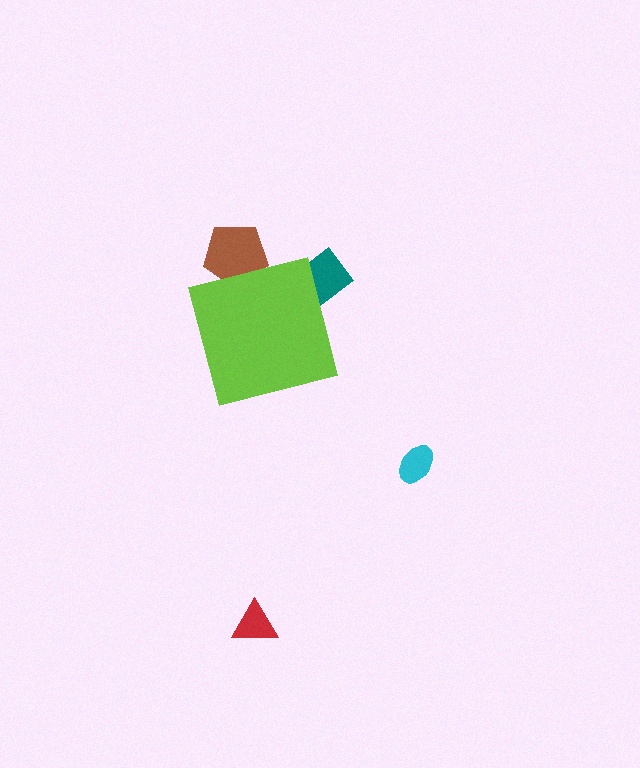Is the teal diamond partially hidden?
Yes, the teal diamond is partially hidden behind the lime square.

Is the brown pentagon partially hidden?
Yes, the brown pentagon is partially hidden behind the lime square.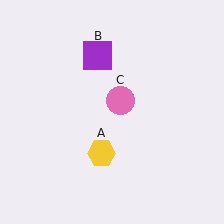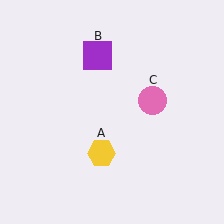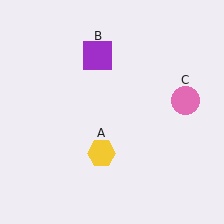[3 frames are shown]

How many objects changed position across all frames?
1 object changed position: pink circle (object C).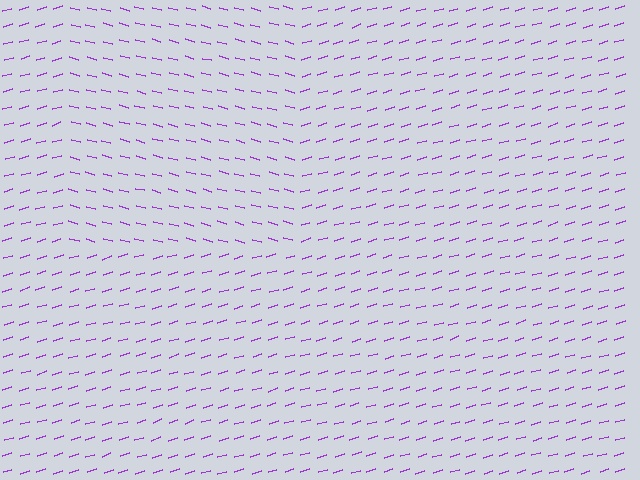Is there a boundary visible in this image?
Yes, there is a texture boundary formed by a change in line orientation.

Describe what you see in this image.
The image is filled with small purple line segments. A rectangle region in the image has lines oriented differently from the surrounding lines, creating a visible texture boundary.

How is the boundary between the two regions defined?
The boundary is defined purely by a change in line orientation (approximately 32 degrees difference). All lines are the same color and thickness.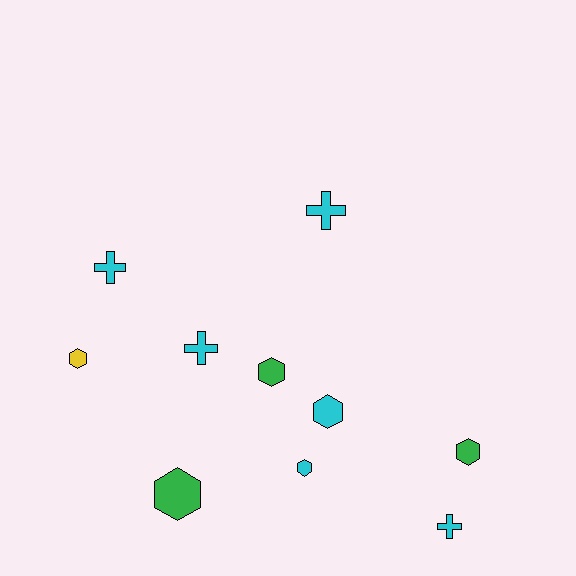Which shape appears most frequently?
Hexagon, with 6 objects.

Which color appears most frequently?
Cyan, with 6 objects.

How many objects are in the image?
There are 10 objects.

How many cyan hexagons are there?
There are 2 cyan hexagons.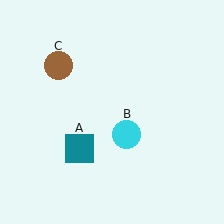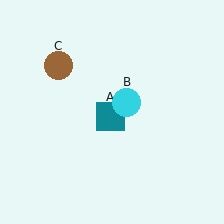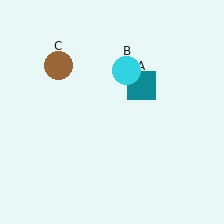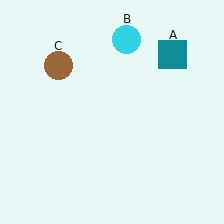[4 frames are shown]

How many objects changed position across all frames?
2 objects changed position: teal square (object A), cyan circle (object B).